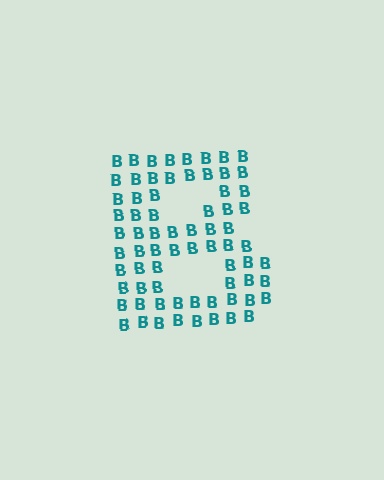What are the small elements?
The small elements are letter B's.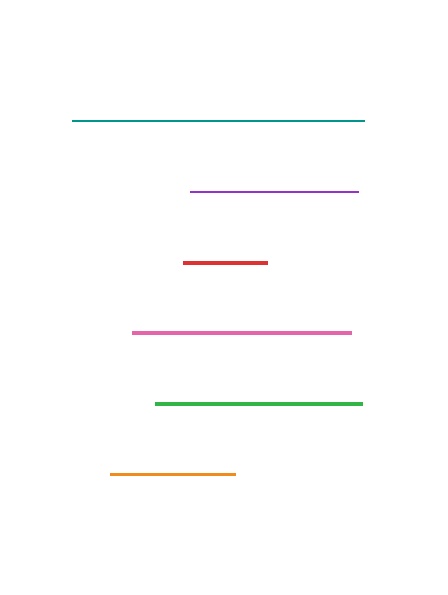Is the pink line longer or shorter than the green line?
The pink line is longer than the green line.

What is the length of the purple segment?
The purple segment is approximately 168 pixels long.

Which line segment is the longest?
The teal line is the longest at approximately 292 pixels.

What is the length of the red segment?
The red segment is approximately 84 pixels long.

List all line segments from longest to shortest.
From longest to shortest: teal, pink, green, purple, orange, red.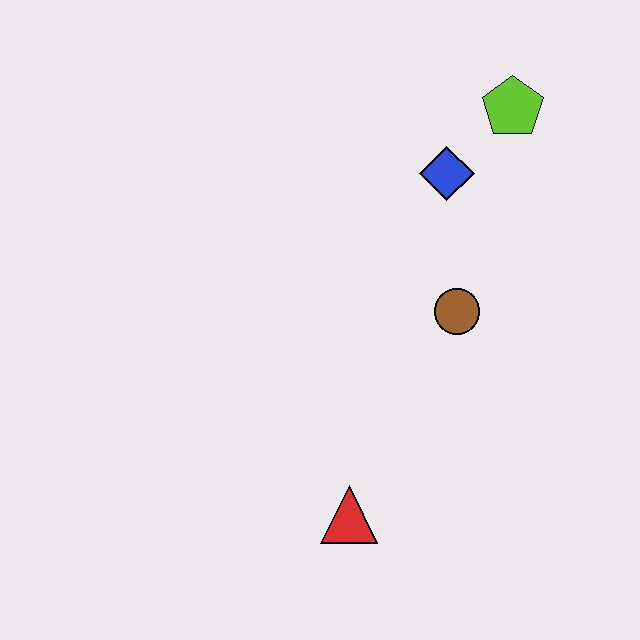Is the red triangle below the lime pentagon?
Yes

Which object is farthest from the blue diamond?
The red triangle is farthest from the blue diamond.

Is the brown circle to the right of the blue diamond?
Yes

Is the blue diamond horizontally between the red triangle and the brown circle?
Yes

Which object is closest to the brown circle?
The blue diamond is closest to the brown circle.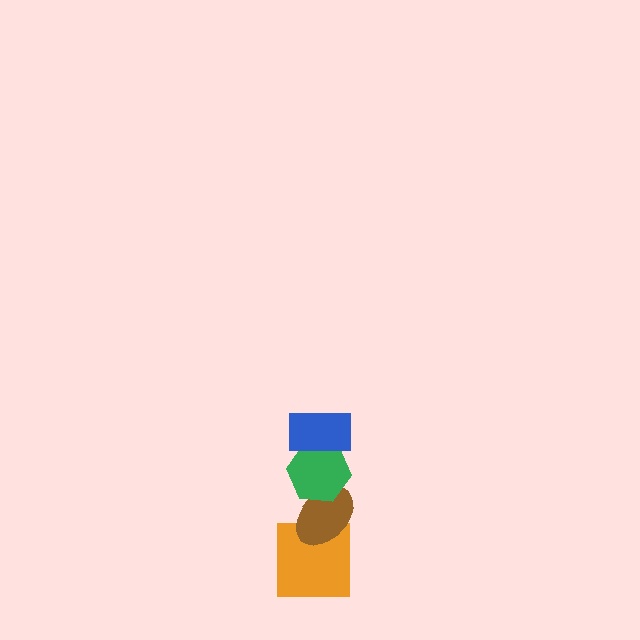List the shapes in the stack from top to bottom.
From top to bottom: the blue rectangle, the green hexagon, the brown ellipse, the orange square.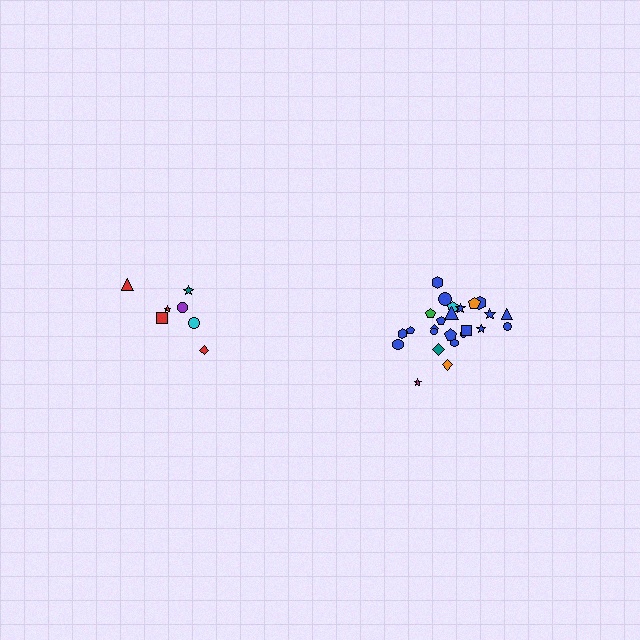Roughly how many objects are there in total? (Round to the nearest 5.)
Roughly 35 objects in total.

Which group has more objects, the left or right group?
The right group.